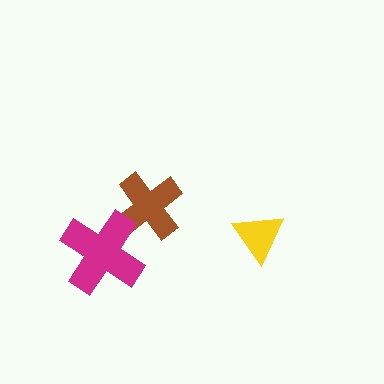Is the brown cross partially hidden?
Yes, it is partially covered by another shape.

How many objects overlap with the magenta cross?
1 object overlaps with the magenta cross.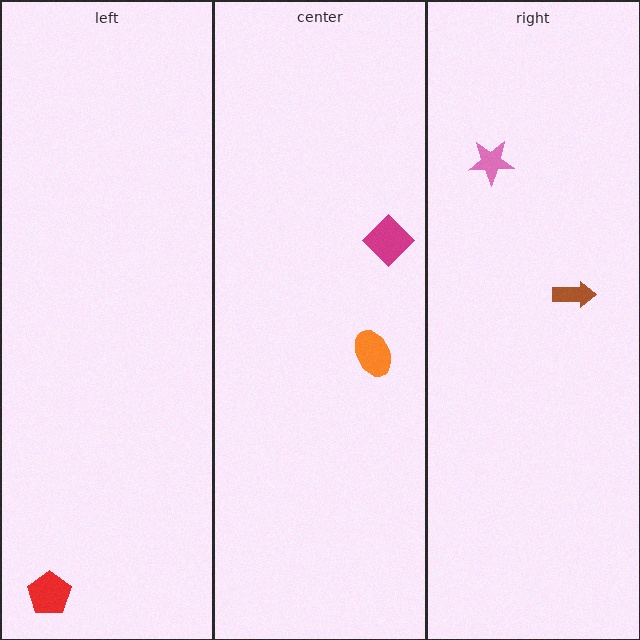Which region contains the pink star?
The right region.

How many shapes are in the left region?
1.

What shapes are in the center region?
The orange ellipse, the magenta diamond.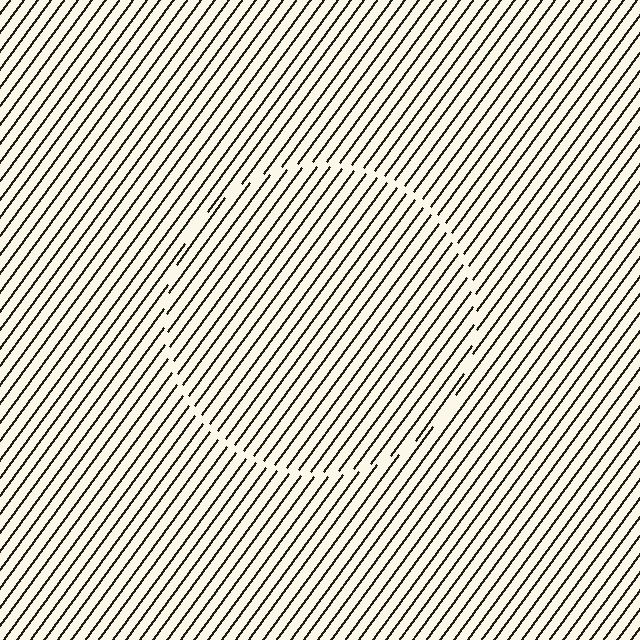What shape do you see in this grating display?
An illusory circle. The interior of the shape contains the same grating, shifted by half a period — the contour is defined by the phase discontinuity where line-ends from the inner and outer gratings abut.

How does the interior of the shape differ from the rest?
The interior of the shape contains the same grating, shifted by half a period — the contour is defined by the phase discontinuity where line-ends from the inner and outer gratings abut.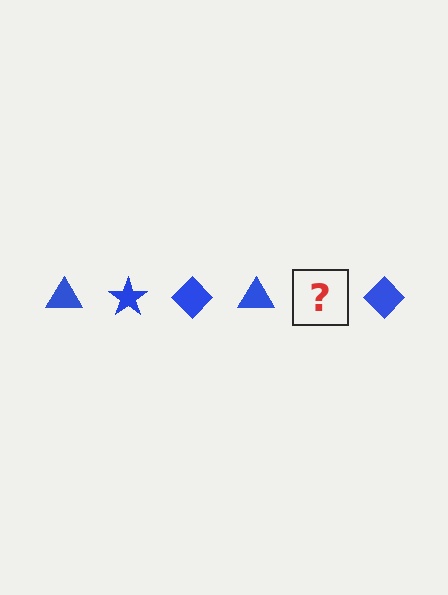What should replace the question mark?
The question mark should be replaced with a blue star.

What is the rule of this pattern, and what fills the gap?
The rule is that the pattern cycles through triangle, star, diamond shapes in blue. The gap should be filled with a blue star.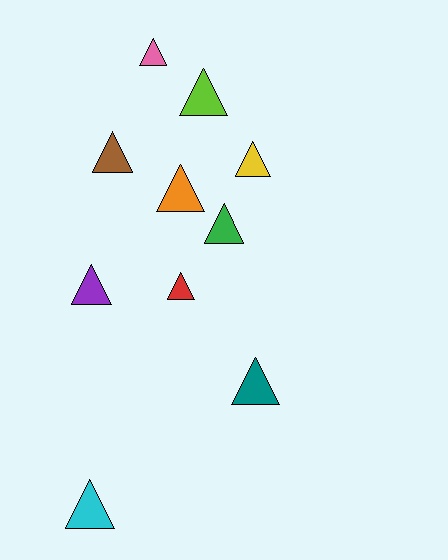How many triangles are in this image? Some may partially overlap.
There are 10 triangles.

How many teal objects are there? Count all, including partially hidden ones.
There is 1 teal object.